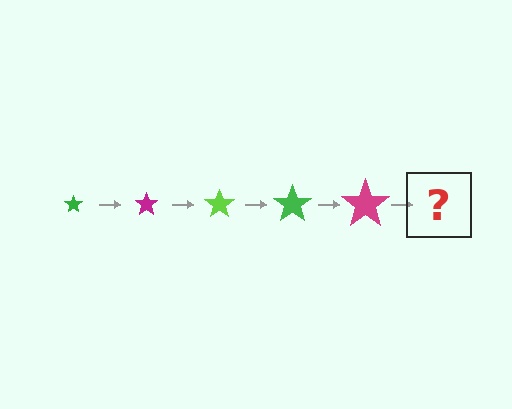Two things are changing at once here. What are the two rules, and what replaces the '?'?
The two rules are that the star grows larger each step and the color cycles through green, magenta, and lime. The '?' should be a lime star, larger than the previous one.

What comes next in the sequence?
The next element should be a lime star, larger than the previous one.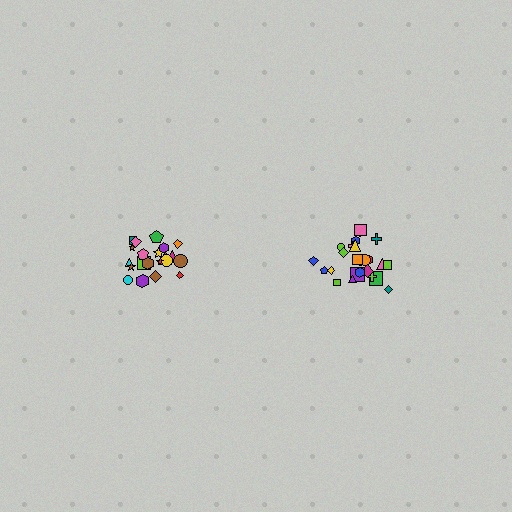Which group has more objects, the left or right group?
The right group.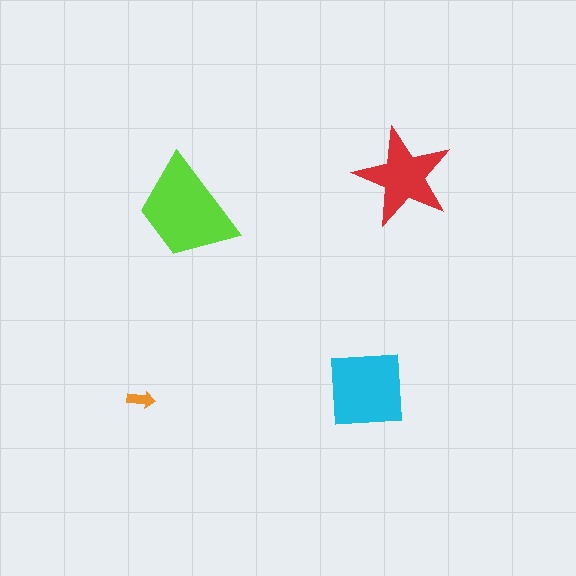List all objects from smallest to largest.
The orange arrow, the red star, the cyan square, the lime trapezoid.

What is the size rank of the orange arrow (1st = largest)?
4th.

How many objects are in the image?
There are 4 objects in the image.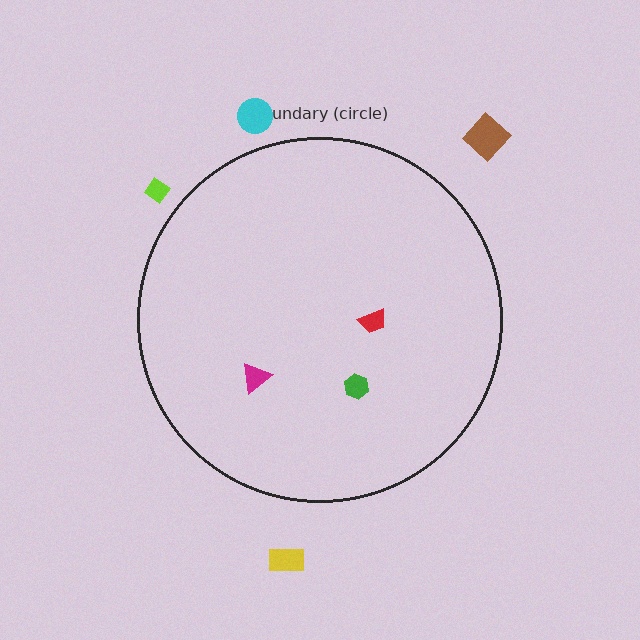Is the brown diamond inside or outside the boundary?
Outside.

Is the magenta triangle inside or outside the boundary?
Inside.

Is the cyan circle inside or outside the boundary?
Outside.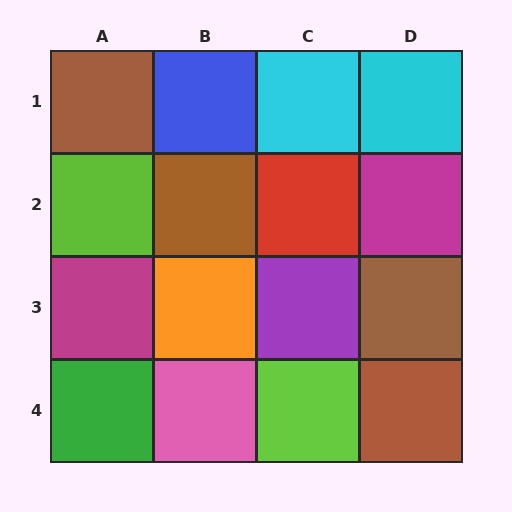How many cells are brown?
4 cells are brown.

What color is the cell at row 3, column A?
Magenta.